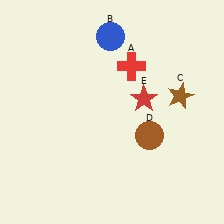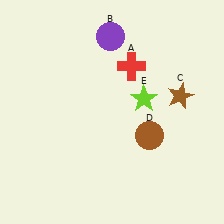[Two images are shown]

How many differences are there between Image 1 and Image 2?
There are 2 differences between the two images.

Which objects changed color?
B changed from blue to purple. E changed from red to lime.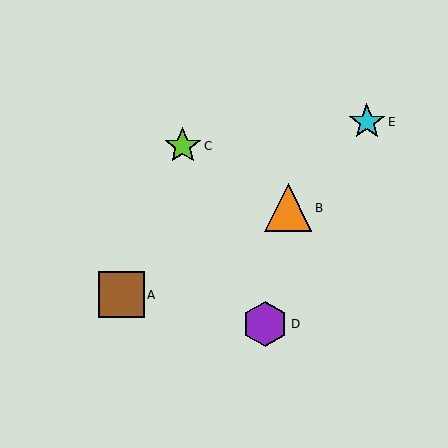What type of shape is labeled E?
Shape E is a cyan star.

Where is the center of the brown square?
The center of the brown square is at (121, 295).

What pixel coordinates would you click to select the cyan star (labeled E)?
Click at (367, 122) to select the cyan star E.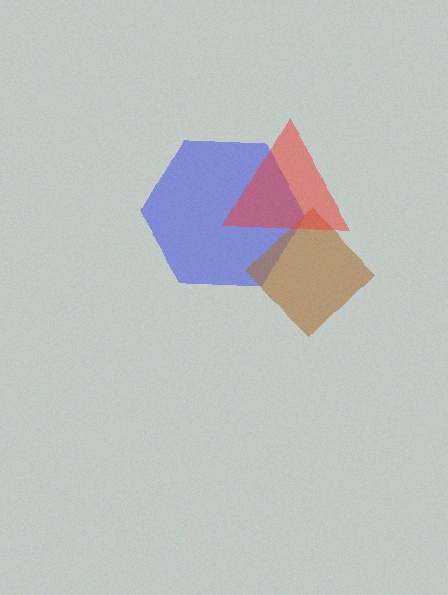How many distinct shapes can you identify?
There are 3 distinct shapes: a blue hexagon, a brown diamond, a red triangle.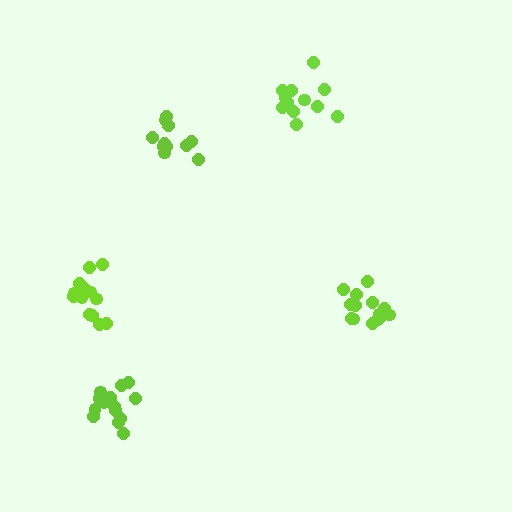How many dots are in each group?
Group 1: 14 dots, Group 2: 13 dots, Group 3: 11 dots, Group 4: 12 dots, Group 5: 15 dots (65 total).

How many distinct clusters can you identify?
There are 5 distinct clusters.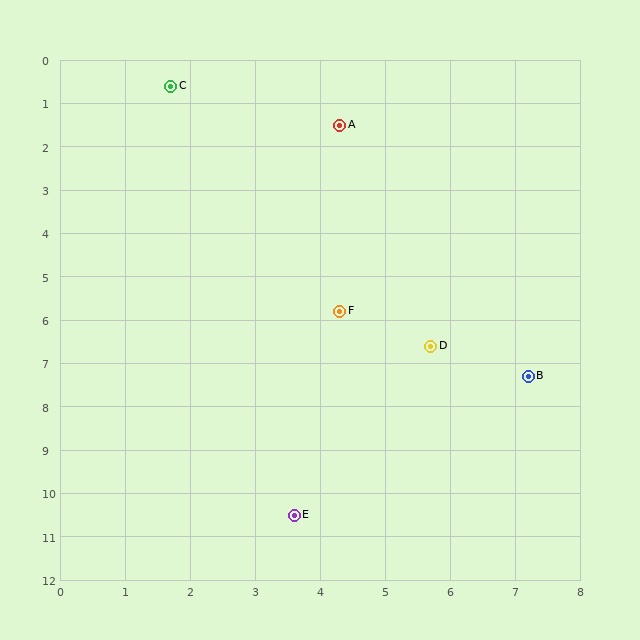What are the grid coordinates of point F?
Point F is at approximately (4.3, 5.8).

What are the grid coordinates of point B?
Point B is at approximately (7.2, 7.3).